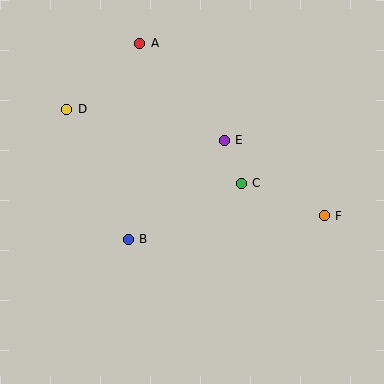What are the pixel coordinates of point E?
Point E is at (224, 140).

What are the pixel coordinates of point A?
Point A is at (140, 43).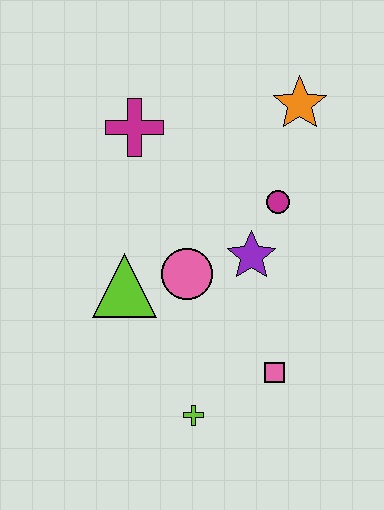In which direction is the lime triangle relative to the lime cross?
The lime triangle is above the lime cross.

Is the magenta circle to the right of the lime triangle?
Yes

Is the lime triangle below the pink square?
No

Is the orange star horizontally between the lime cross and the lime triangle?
No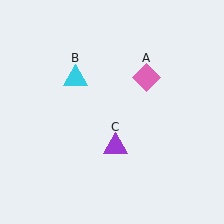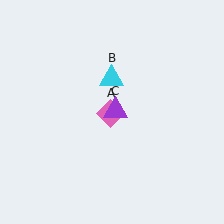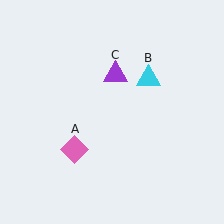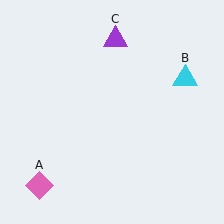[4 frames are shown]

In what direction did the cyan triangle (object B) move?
The cyan triangle (object B) moved right.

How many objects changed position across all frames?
3 objects changed position: pink diamond (object A), cyan triangle (object B), purple triangle (object C).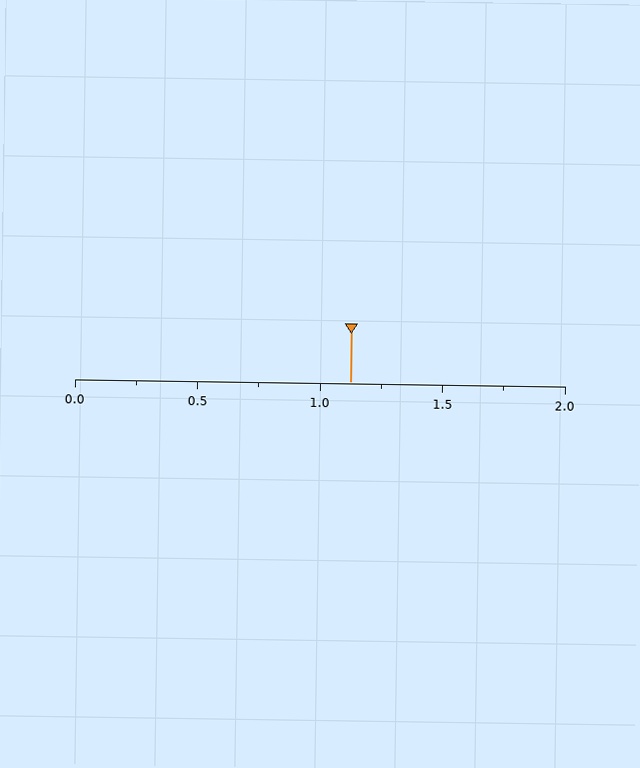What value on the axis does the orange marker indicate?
The marker indicates approximately 1.12.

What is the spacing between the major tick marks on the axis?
The major ticks are spaced 0.5 apart.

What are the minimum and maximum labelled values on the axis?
The axis runs from 0.0 to 2.0.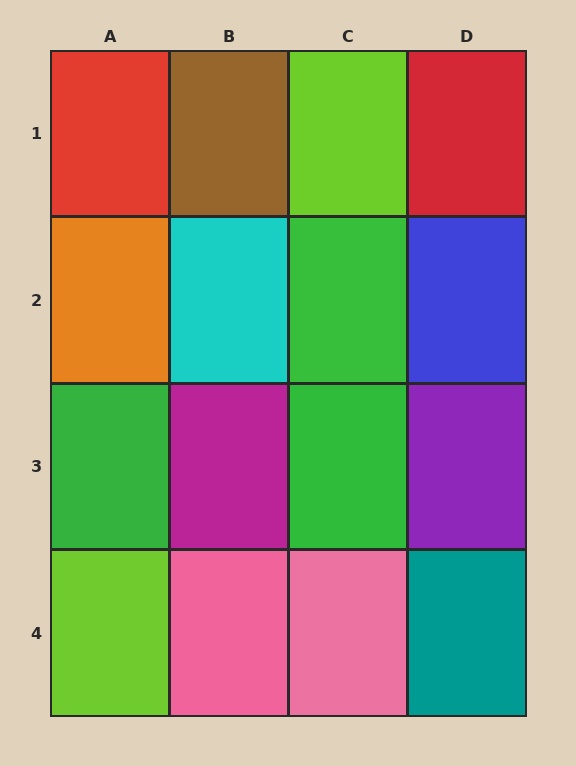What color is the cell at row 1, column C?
Lime.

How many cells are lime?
2 cells are lime.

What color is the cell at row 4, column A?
Lime.